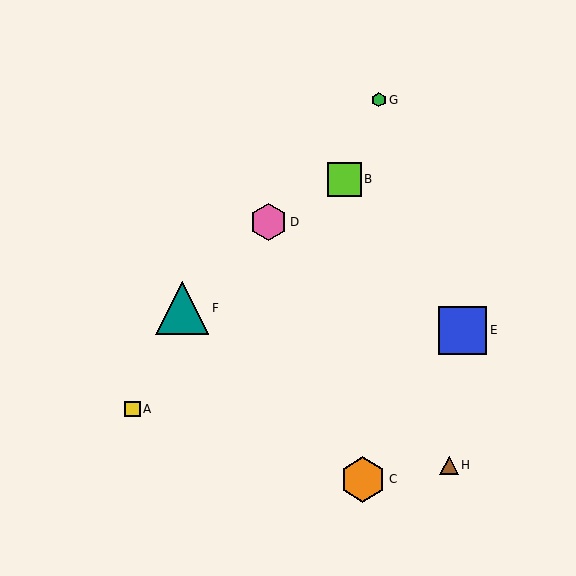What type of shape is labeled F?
Shape F is a teal triangle.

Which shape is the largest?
The teal triangle (labeled F) is the largest.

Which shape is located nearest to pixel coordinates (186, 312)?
The teal triangle (labeled F) at (182, 308) is nearest to that location.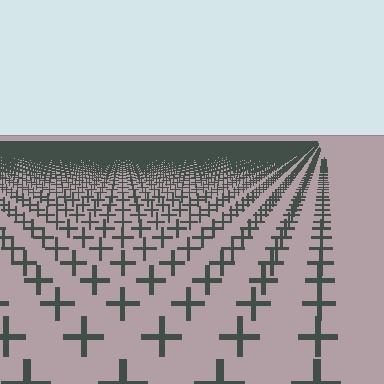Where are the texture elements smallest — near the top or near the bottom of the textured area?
Near the top.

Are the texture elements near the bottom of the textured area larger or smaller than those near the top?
Larger. Near the bottom, elements are closer to the viewer and appear at a bigger on-screen size.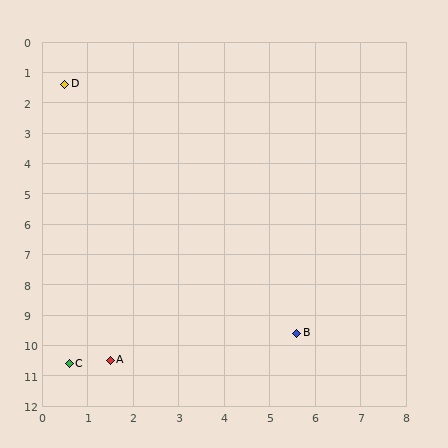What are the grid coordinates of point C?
Point C is at approximately (0.6, 10.6).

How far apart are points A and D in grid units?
Points A and D are about 9.2 grid units apart.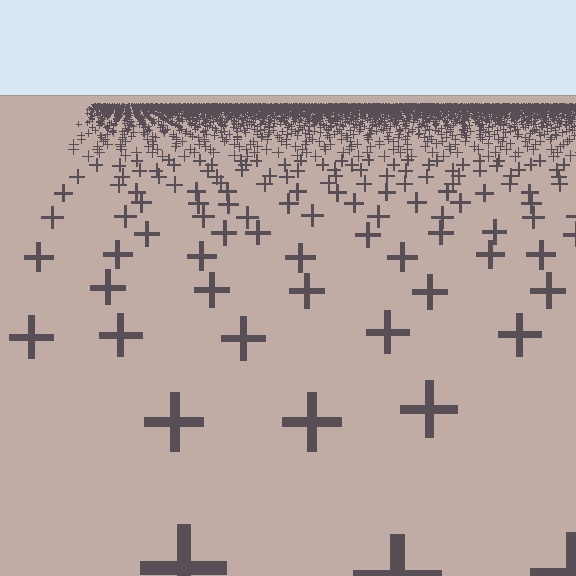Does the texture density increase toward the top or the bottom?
Density increases toward the top.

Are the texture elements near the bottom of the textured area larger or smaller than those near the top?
Larger. Near the bottom, elements are closer to the viewer and appear at a bigger on-screen size.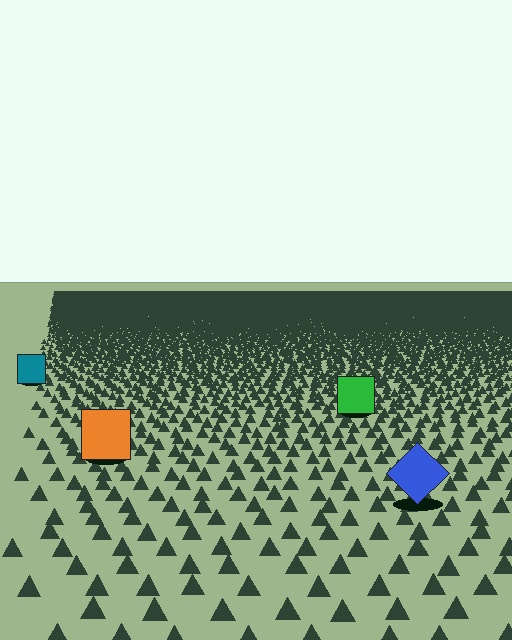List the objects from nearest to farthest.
From nearest to farthest: the blue diamond, the orange square, the green square, the teal square.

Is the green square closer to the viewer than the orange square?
No. The orange square is closer — you can tell from the texture gradient: the ground texture is coarser near it.